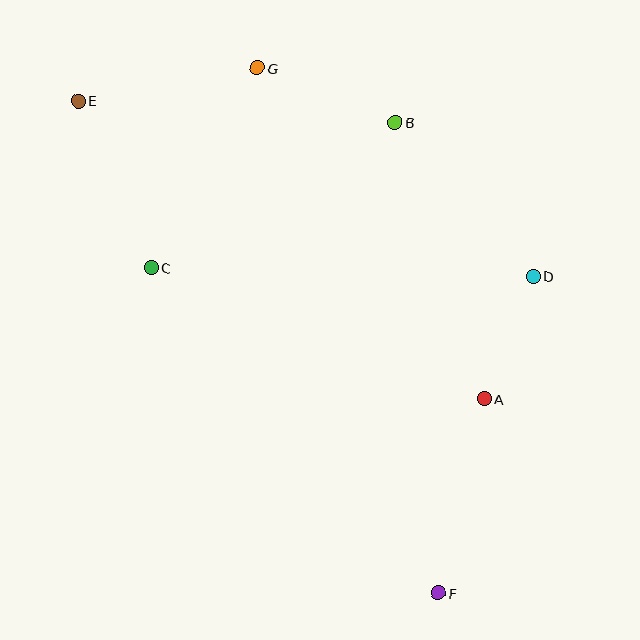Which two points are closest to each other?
Points A and D are closest to each other.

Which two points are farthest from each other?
Points E and F are farthest from each other.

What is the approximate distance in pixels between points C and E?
The distance between C and E is approximately 182 pixels.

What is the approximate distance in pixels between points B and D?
The distance between B and D is approximately 207 pixels.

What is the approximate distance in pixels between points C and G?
The distance between C and G is approximately 226 pixels.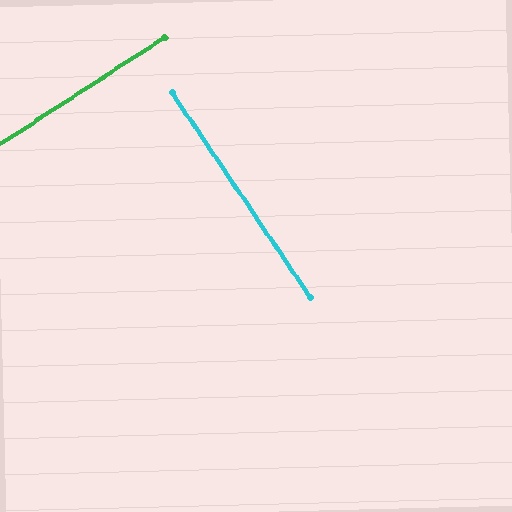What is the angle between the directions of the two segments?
Approximately 89 degrees.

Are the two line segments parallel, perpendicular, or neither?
Perpendicular — they meet at approximately 89°.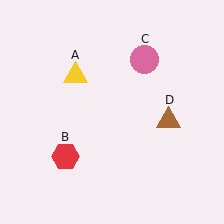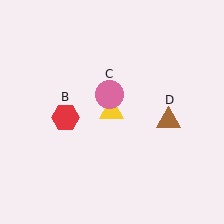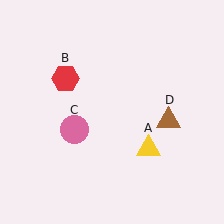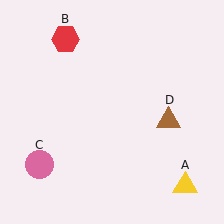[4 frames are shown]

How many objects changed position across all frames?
3 objects changed position: yellow triangle (object A), red hexagon (object B), pink circle (object C).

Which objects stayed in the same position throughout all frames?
Brown triangle (object D) remained stationary.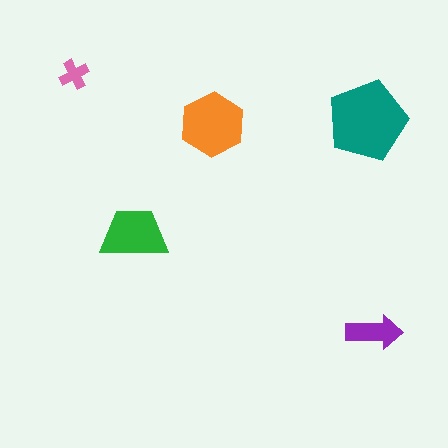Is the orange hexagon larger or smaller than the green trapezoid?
Larger.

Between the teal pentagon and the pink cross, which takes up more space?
The teal pentagon.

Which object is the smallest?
The pink cross.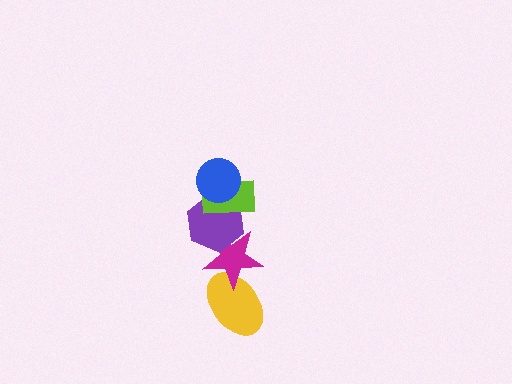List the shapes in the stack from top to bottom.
From top to bottom: the blue circle, the lime rectangle, the purple hexagon, the magenta star, the yellow ellipse.